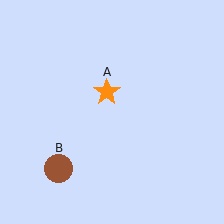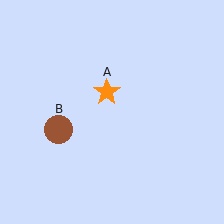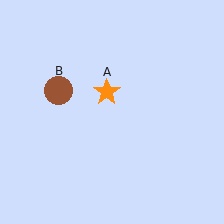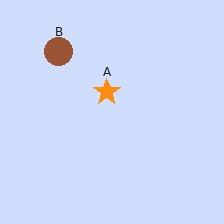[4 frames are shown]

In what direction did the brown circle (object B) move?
The brown circle (object B) moved up.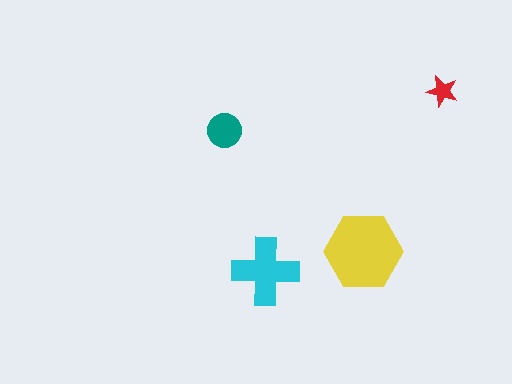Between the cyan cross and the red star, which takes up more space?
The cyan cross.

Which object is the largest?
The yellow hexagon.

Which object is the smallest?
The red star.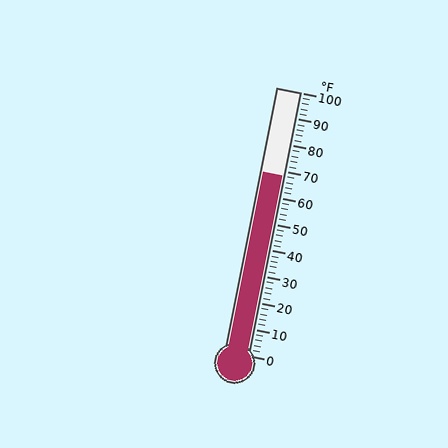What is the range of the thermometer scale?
The thermometer scale ranges from 0°F to 100°F.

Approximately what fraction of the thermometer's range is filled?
The thermometer is filled to approximately 70% of its range.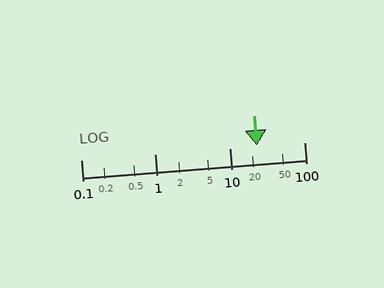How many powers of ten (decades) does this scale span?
The scale spans 3 decades, from 0.1 to 100.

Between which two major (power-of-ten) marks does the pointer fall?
The pointer is between 10 and 100.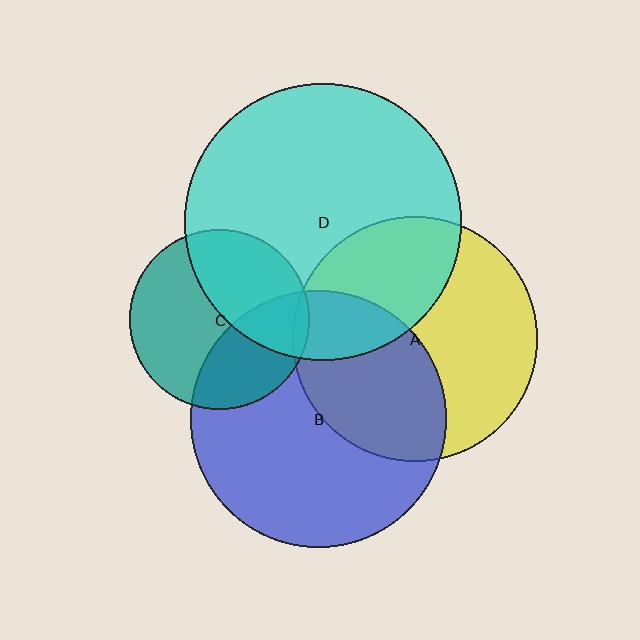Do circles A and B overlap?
Yes.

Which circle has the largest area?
Circle D (cyan).